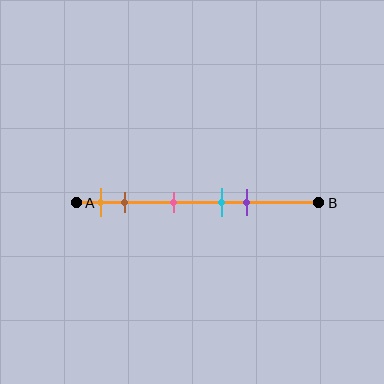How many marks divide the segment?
There are 5 marks dividing the segment.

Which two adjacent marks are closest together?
The cyan and purple marks are the closest adjacent pair.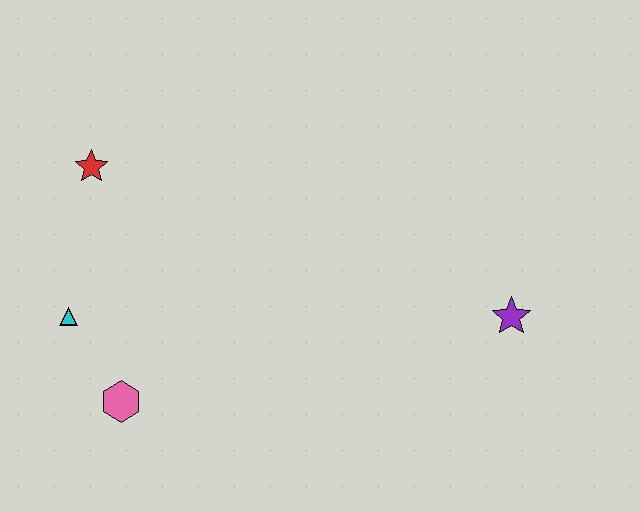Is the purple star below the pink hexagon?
No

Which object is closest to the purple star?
The pink hexagon is closest to the purple star.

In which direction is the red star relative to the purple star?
The red star is to the left of the purple star.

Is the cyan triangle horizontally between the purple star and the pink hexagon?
No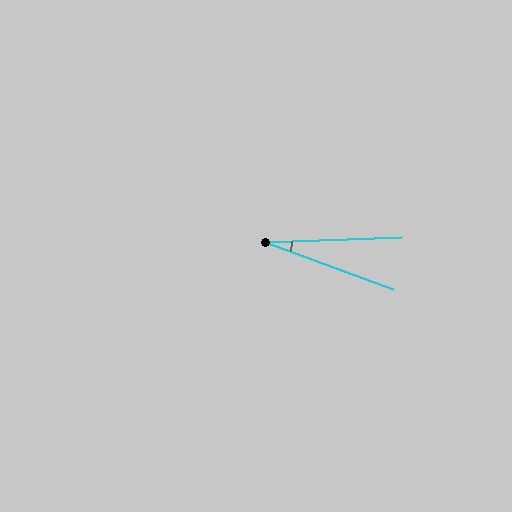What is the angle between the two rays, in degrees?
Approximately 22 degrees.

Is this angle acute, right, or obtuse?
It is acute.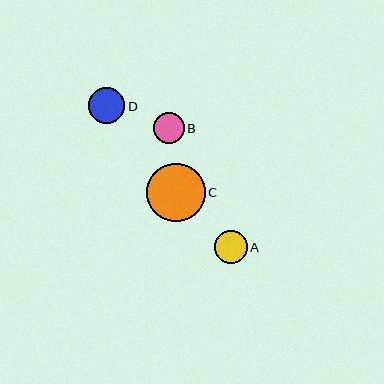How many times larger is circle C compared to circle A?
Circle C is approximately 1.8 times the size of circle A.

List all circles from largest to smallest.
From largest to smallest: C, D, A, B.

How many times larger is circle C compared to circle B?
Circle C is approximately 1.9 times the size of circle B.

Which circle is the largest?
Circle C is the largest with a size of approximately 59 pixels.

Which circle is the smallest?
Circle B is the smallest with a size of approximately 31 pixels.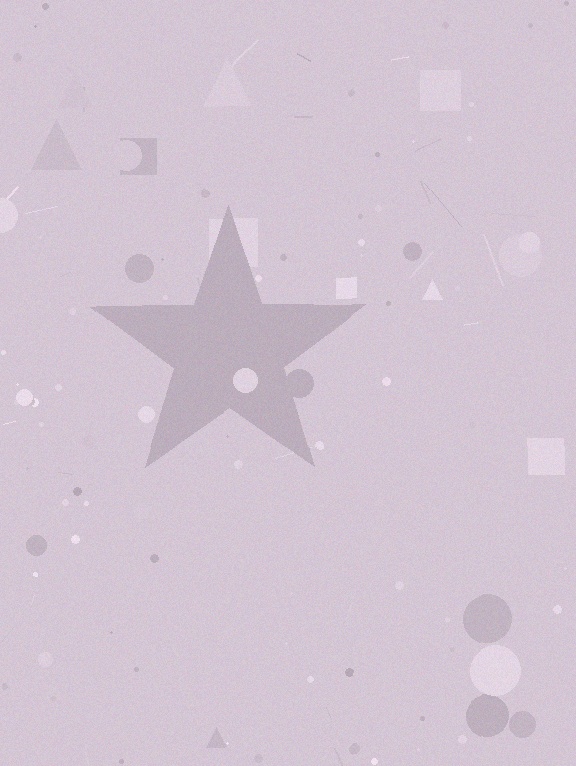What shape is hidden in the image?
A star is hidden in the image.